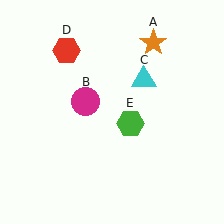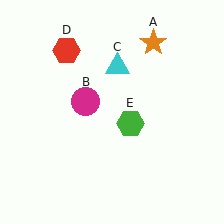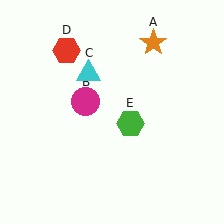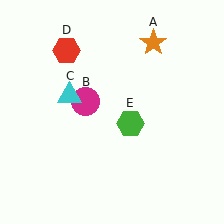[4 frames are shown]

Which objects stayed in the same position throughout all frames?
Orange star (object A) and magenta circle (object B) and red hexagon (object D) and green hexagon (object E) remained stationary.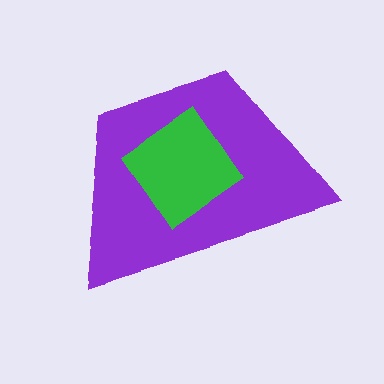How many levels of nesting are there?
2.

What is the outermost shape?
The purple trapezoid.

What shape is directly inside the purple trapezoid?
The green diamond.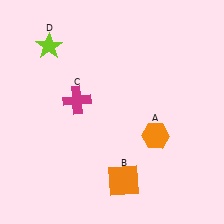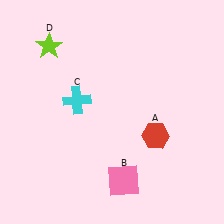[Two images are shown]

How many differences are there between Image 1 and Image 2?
There are 3 differences between the two images.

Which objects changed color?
A changed from orange to red. B changed from orange to pink. C changed from magenta to cyan.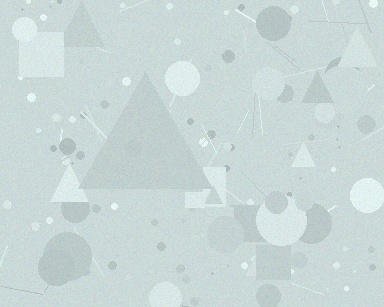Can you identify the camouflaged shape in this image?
The camouflaged shape is a triangle.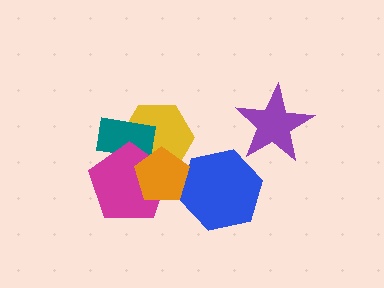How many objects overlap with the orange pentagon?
3 objects overlap with the orange pentagon.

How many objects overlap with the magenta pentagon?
3 objects overlap with the magenta pentagon.